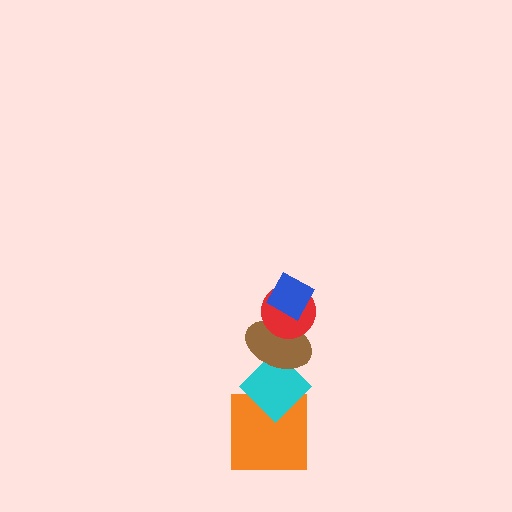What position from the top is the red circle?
The red circle is 2nd from the top.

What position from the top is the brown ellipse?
The brown ellipse is 3rd from the top.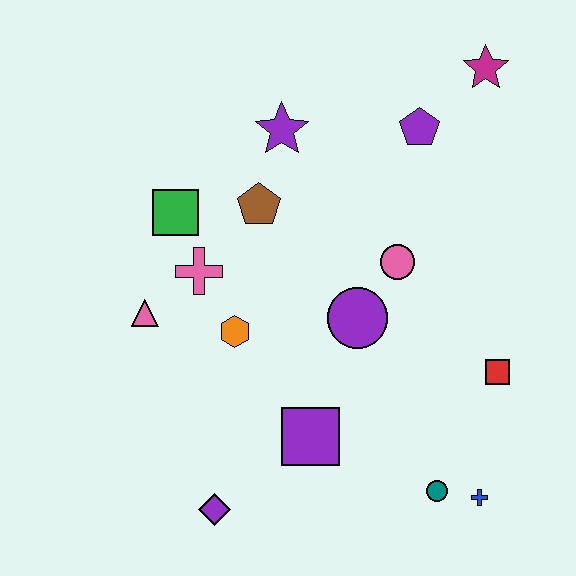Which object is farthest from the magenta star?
The purple diamond is farthest from the magenta star.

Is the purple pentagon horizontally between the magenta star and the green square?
Yes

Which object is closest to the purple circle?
The pink circle is closest to the purple circle.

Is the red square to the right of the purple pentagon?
Yes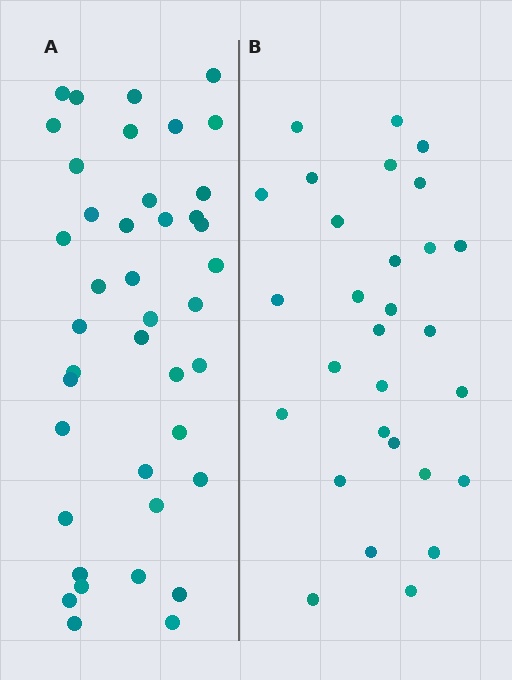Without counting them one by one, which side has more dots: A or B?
Region A (the left region) has more dots.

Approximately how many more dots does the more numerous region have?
Region A has roughly 12 or so more dots than region B.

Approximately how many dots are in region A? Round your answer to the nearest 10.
About 40 dots. (The exact count is 41, which rounds to 40.)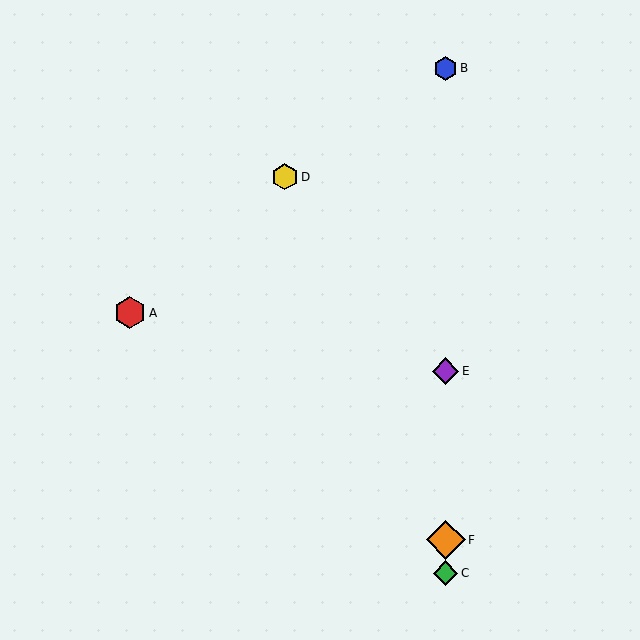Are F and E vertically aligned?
Yes, both are at x≈446.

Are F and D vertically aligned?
No, F is at x≈446 and D is at x≈285.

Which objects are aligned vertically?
Objects B, C, E, F are aligned vertically.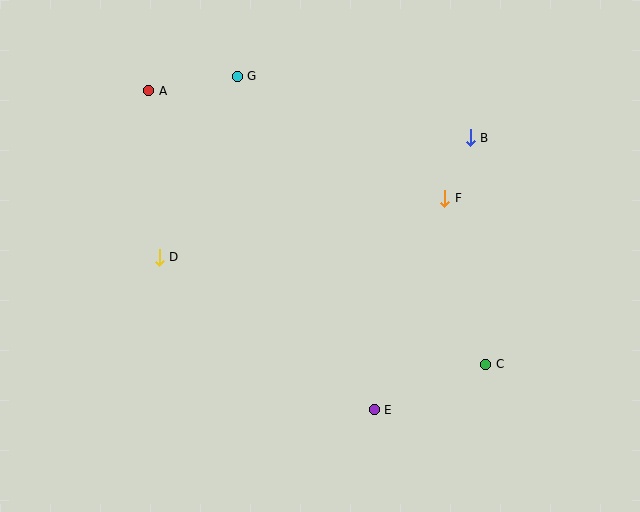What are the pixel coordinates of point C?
Point C is at (486, 364).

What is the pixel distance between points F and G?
The distance between F and G is 241 pixels.